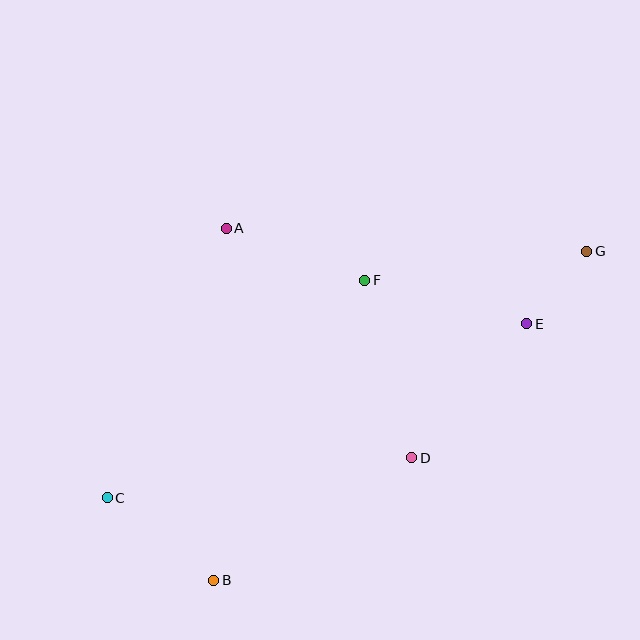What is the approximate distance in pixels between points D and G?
The distance between D and G is approximately 271 pixels.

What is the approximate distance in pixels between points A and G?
The distance between A and G is approximately 361 pixels.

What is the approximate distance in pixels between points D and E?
The distance between D and E is approximately 177 pixels.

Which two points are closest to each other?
Points E and G are closest to each other.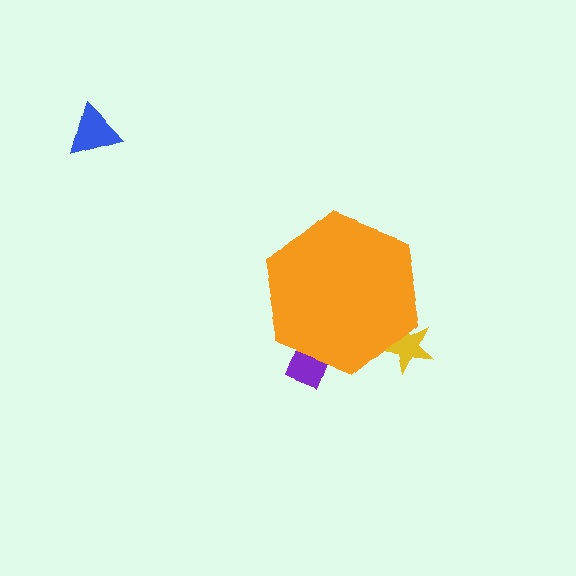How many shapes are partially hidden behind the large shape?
2 shapes are partially hidden.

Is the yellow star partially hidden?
Yes, the yellow star is partially hidden behind the orange hexagon.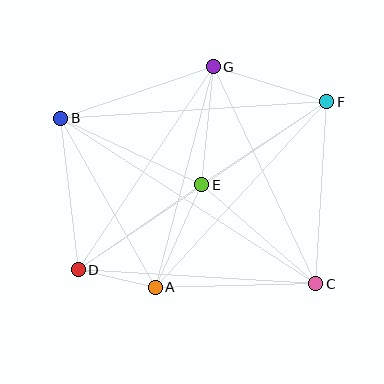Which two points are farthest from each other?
Points B and C are farthest from each other.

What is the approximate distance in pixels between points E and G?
The distance between E and G is approximately 119 pixels.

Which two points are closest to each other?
Points A and D are closest to each other.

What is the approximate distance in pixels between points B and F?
The distance between B and F is approximately 266 pixels.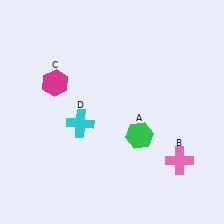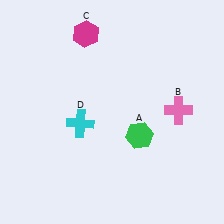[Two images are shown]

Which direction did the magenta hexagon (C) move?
The magenta hexagon (C) moved up.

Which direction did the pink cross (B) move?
The pink cross (B) moved up.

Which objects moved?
The objects that moved are: the pink cross (B), the magenta hexagon (C).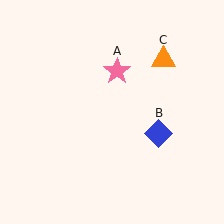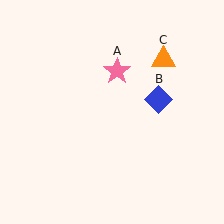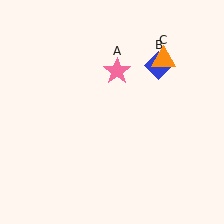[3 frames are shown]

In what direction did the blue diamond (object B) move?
The blue diamond (object B) moved up.